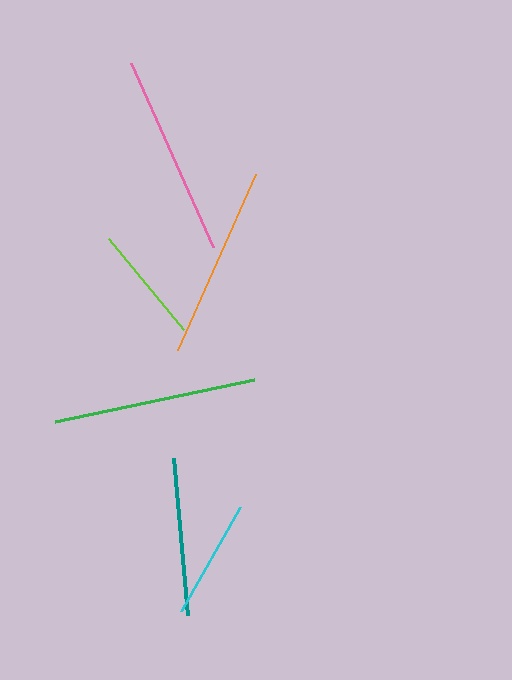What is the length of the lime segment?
The lime segment is approximately 118 pixels long.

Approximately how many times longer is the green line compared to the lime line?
The green line is approximately 1.7 times the length of the lime line.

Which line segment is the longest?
The green line is the longest at approximately 203 pixels.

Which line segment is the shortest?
The lime line is the shortest at approximately 118 pixels.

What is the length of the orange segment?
The orange segment is approximately 192 pixels long.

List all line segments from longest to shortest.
From longest to shortest: green, pink, orange, teal, cyan, lime.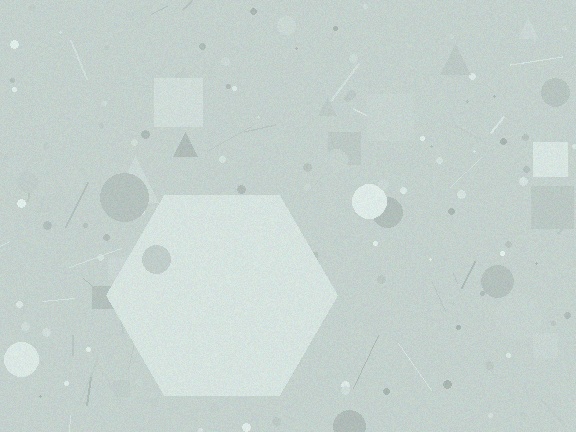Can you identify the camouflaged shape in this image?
The camouflaged shape is a hexagon.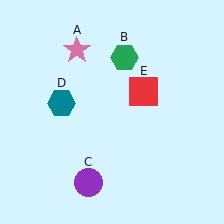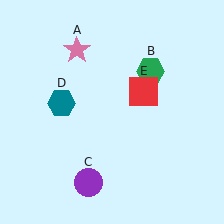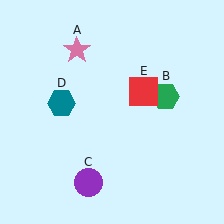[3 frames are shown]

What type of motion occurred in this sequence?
The green hexagon (object B) rotated clockwise around the center of the scene.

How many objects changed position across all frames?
1 object changed position: green hexagon (object B).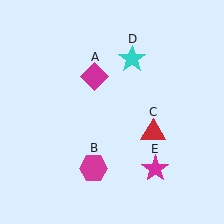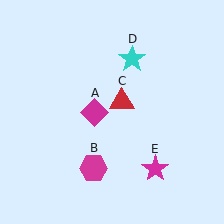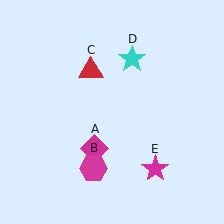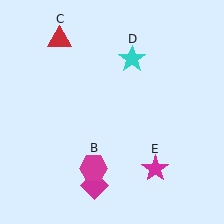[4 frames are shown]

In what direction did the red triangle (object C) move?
The red triangle (object C) moved up and to the left.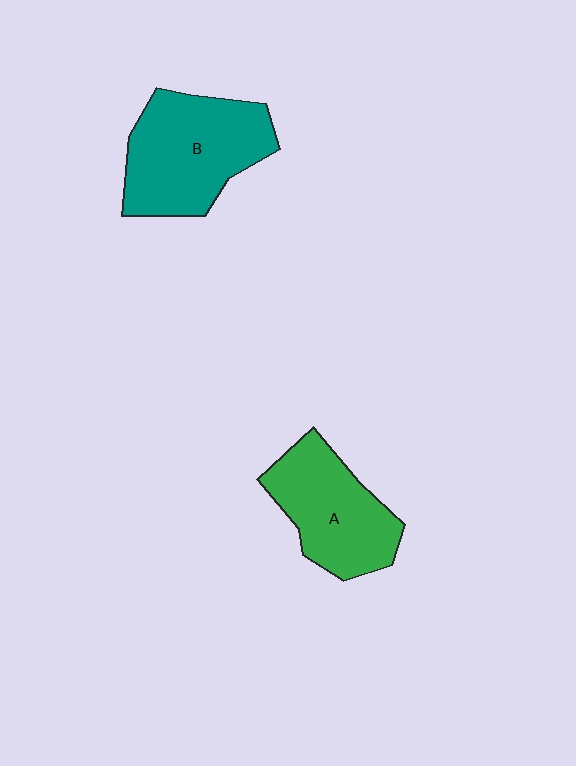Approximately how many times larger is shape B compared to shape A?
Approximately 1.2 times.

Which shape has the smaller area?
Shape A (green).